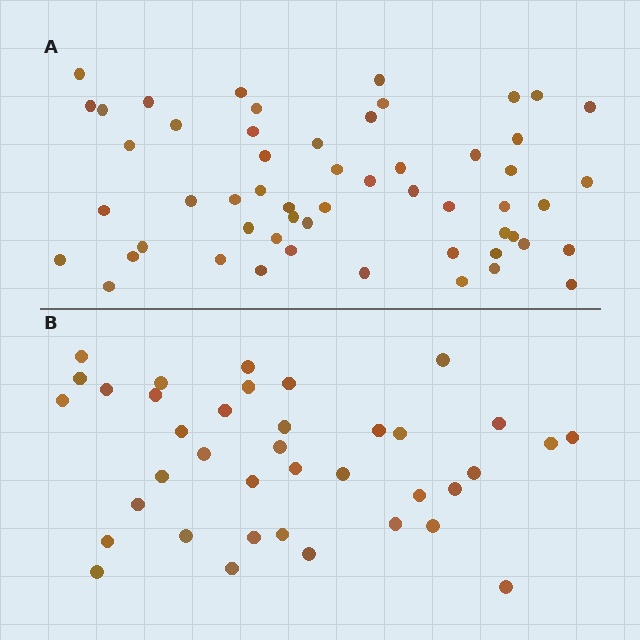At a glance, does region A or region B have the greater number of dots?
Region A (the top region) has more dots.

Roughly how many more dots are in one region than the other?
Region A has approximately 15 more dots than region B.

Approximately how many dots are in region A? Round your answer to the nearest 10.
About 60 dots. (The exact count is 55, which rounds to 60.)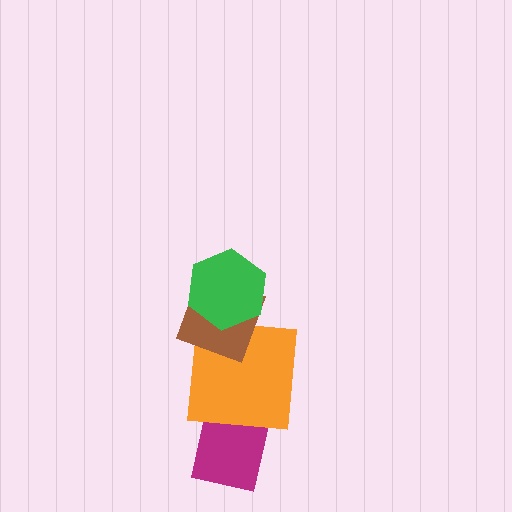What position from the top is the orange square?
The orange square is 3rd from the top.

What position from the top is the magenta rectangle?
The magenta rectangle is 4th from the top.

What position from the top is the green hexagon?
The green hexagon is 1st from the top.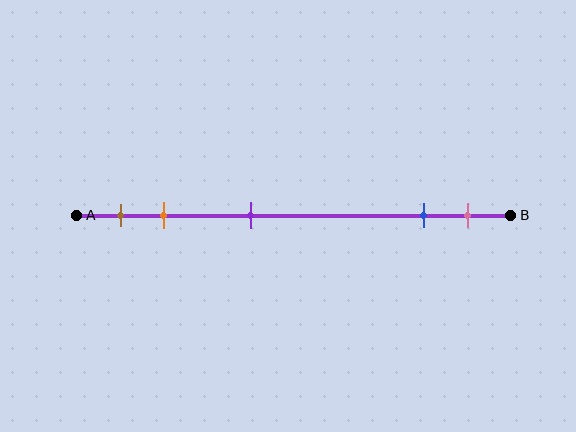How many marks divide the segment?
There are 5 marks dividing the segment.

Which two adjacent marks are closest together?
The blue and pink marks are the closest adjacent pair.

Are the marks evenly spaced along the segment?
No, the marks are not evenly spaced.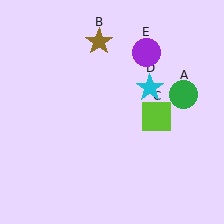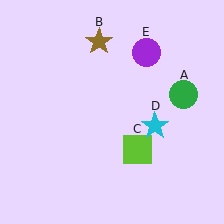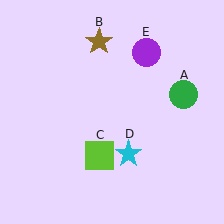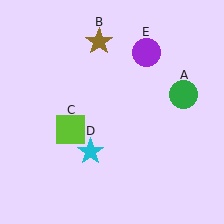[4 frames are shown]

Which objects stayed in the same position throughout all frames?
Green circle (object A) and brown star (object B) and purple circle (object E) remained stationary.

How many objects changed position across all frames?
2 objects changed position: lime square (object C), cyan star (object D).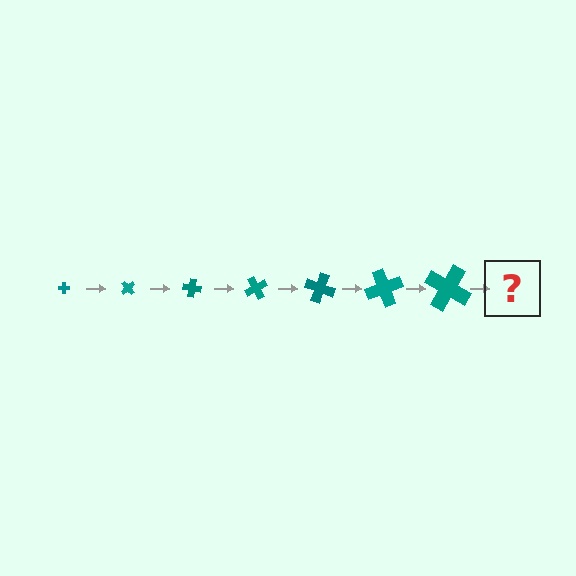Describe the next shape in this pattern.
It should be a cross, larger than the previous one and rotated 350 degrees from the start.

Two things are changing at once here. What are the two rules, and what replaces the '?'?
The two rules are that the cross grows larger each step and it rotates 50 degrees each step. The '?' should be a cross, larger than the previous one and rotated 350 degrees from the start.